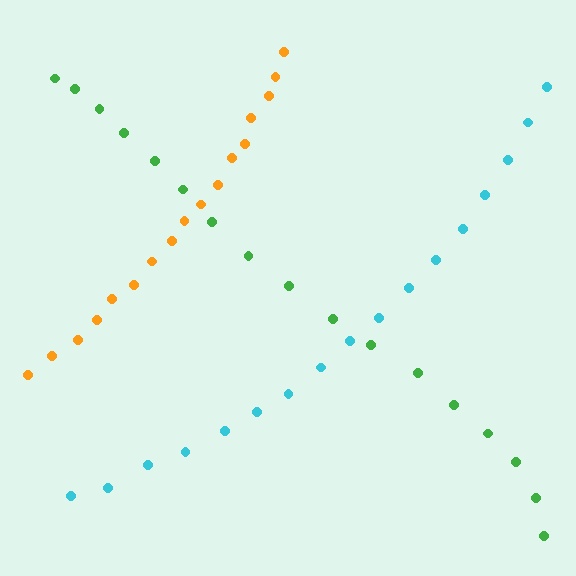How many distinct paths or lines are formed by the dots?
There are 3 distinct paths.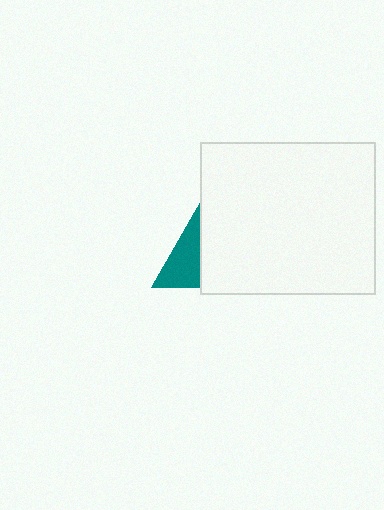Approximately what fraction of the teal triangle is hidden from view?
Roughly 66% of the teal triangle is hidden behind the white rectangle.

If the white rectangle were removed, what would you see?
You would see the complete teal triangle.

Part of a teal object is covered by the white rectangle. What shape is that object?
It is a triangle.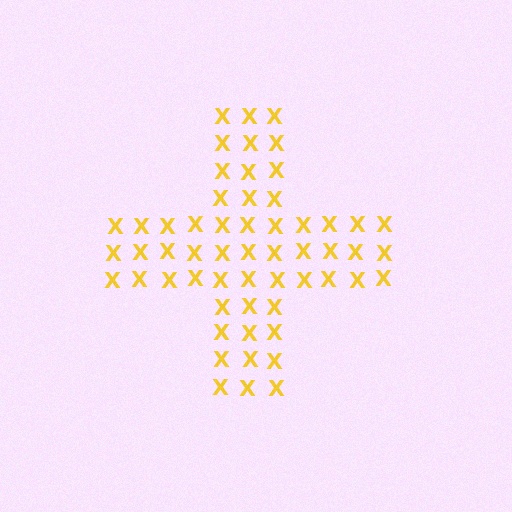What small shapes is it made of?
It is made of small letter X's.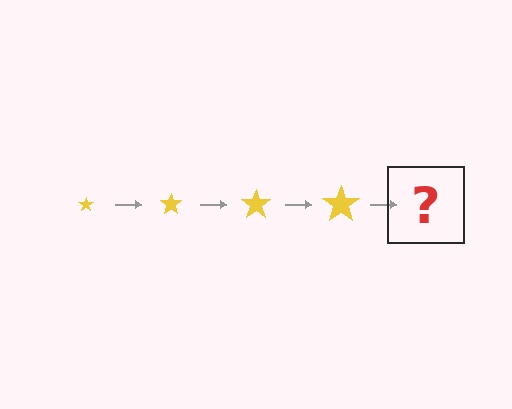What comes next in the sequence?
The next element should be a yellow star, larger than the previous one.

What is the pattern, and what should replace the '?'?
The pattern is that the star gets progressively larger each step. The '?' should be a yellow star, larger than the previous one.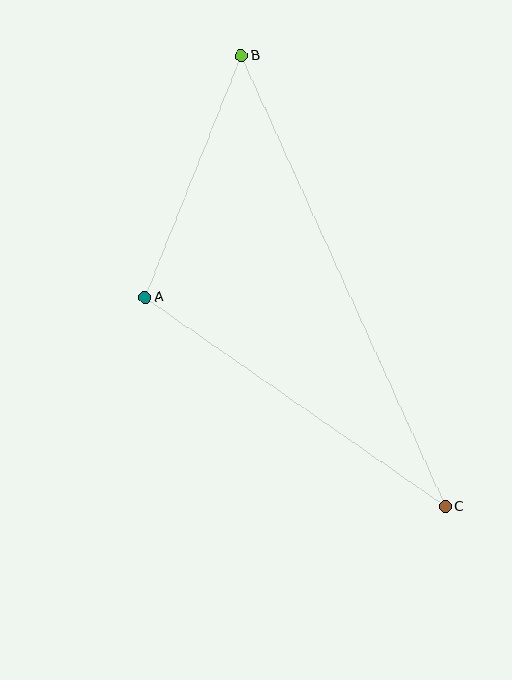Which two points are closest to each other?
Points A and B are closest to each other.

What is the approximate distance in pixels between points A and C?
The distance between A and C is approximately 366 pixels.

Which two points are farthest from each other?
Points B and C are farthest from each other.